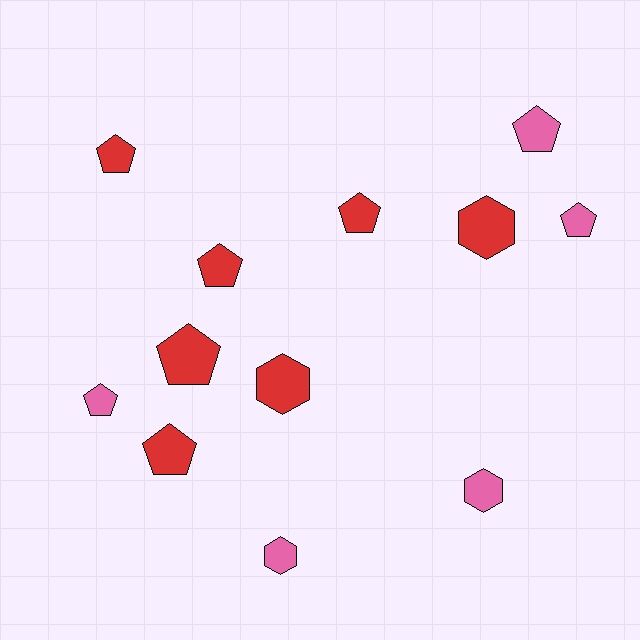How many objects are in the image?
There are 12 objects.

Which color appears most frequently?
Red, with 7 objects.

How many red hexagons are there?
There are 2 red hexagons.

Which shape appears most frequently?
Pentagon, with 8 objects.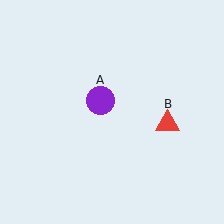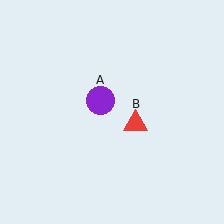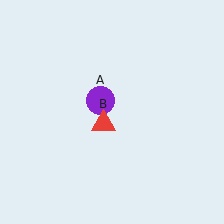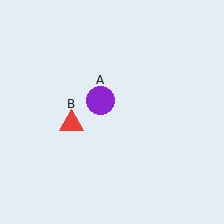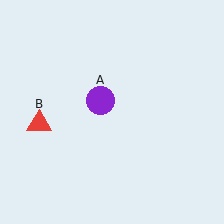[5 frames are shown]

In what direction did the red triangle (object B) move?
The red triangle (object B) moved left.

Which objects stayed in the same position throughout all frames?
Purple circle (object A) remained stationary.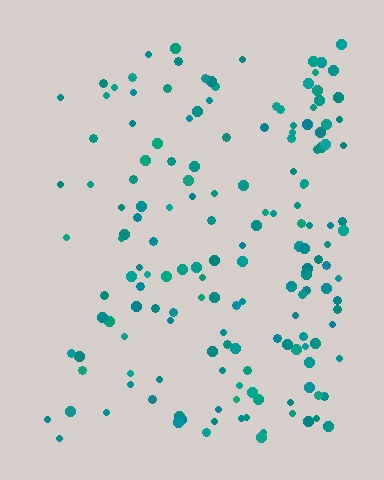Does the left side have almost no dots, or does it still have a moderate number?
Still a moderate number, just noticeably fewer than the right.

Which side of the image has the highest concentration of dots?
The right.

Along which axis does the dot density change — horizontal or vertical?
Horizontal.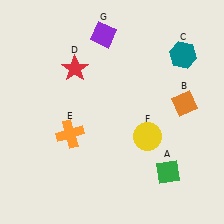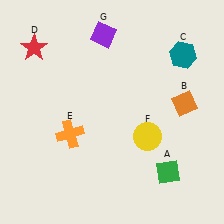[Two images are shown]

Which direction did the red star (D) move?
The red star (D) moved left.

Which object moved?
The red star (D) moved left.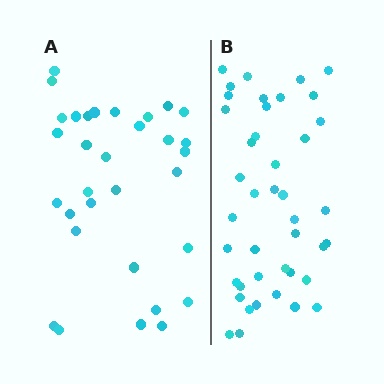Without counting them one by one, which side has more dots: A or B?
Region B (the right region) has more dots.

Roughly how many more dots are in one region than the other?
Region B has roughly 10 or so more dots than region A.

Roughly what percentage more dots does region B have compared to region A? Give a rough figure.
About 30% more.